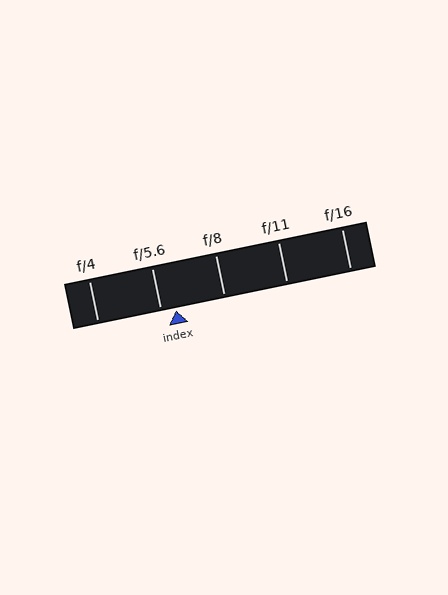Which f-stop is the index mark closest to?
The index mark is closest to f/5.6.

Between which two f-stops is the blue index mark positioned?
The index mark is between f/5.6 and f/8.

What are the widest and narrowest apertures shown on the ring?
The widest aperture shown is f/4 and the narrowest is f/16.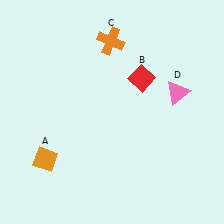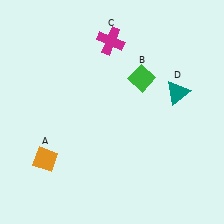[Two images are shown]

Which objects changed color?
B changed from red to green. C changed from orange to magenta. D changed from pink to teal.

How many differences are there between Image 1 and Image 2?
There are 3 differences between the two images.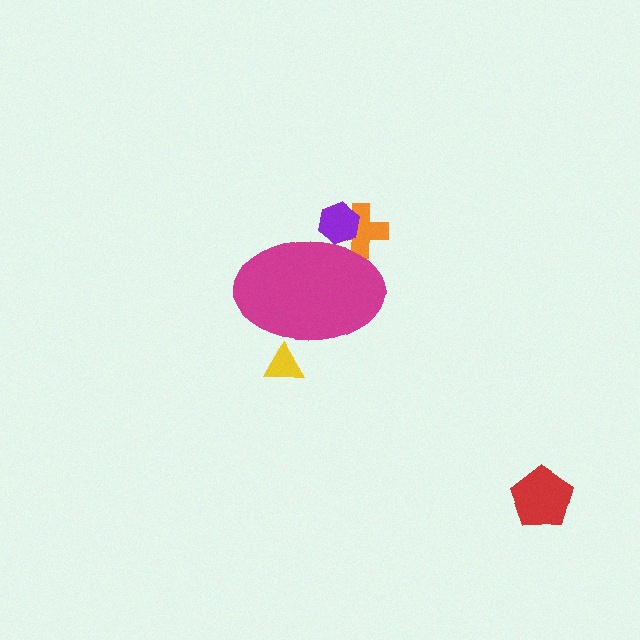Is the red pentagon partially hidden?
No, the red pentagon is fully visible.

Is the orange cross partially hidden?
Yes, the orange cross is partially hidden behind the magenta ellipse.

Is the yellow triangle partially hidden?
Yes, the yellow triangle is partially hidden behind the magenta ellipse.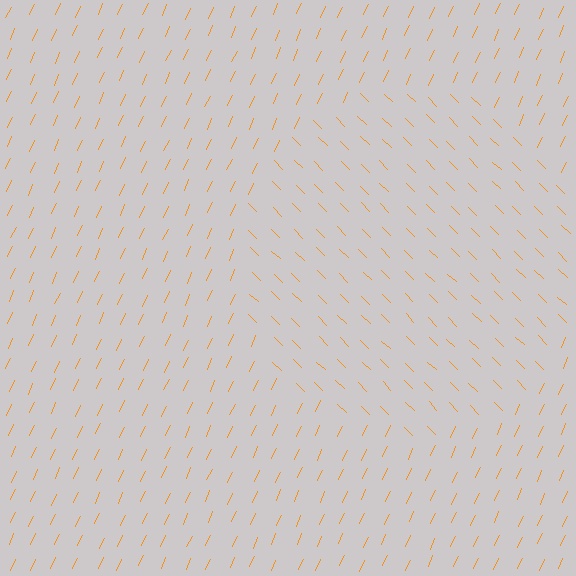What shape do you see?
I see a circle.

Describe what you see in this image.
The image is filled with small orange line segments. A circle region in the image has lines oriented differently from the surrounding lines, creating a visible texture boundary.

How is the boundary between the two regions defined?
The boundary is defined purely by a change in line orientation (approximately 70 degrees difference). All lines are the same color and thickness.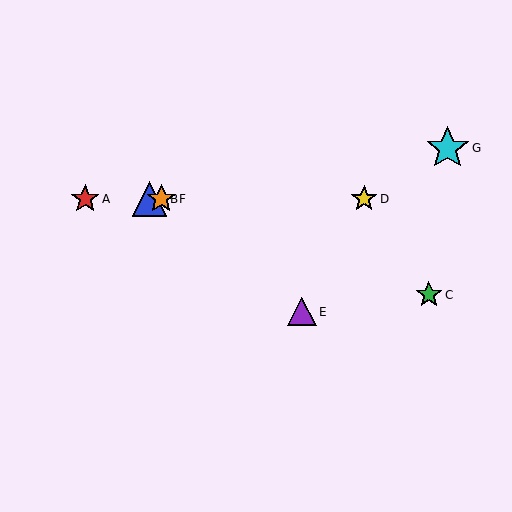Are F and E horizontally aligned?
No, F is at y≈199 and E is at y≈312.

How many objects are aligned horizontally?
4 objects (A, B, D, F) are aligned horizontally.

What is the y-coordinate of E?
Object E is at y≈312.